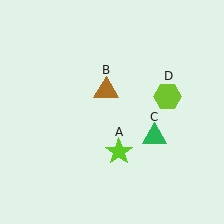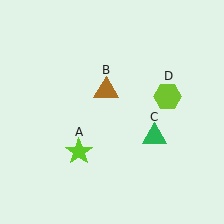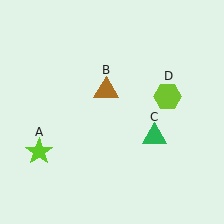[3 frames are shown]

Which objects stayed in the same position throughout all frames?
Brown triangle (object B) and green triangle (object C) and lime hexagon (object D) remained stationary.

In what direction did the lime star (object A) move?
The lime star (object A) moved left.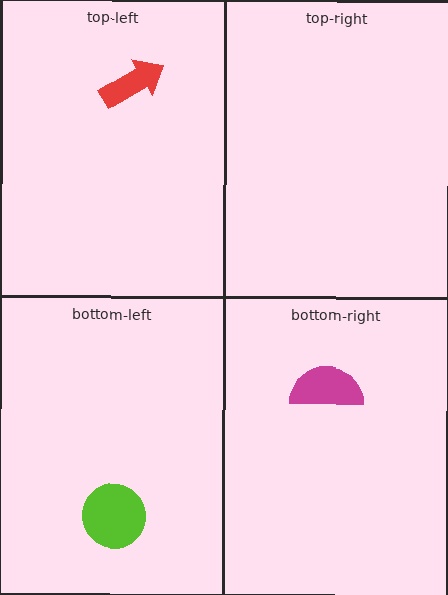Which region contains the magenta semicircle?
The bottom-right region.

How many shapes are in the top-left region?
1.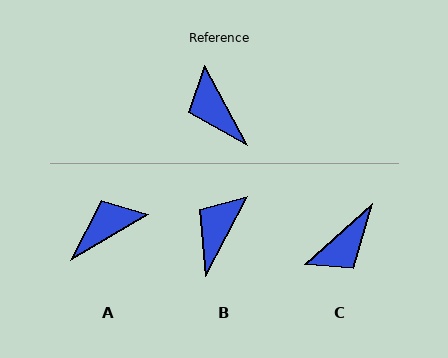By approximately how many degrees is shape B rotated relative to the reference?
Approximately 56 degrees clockwise.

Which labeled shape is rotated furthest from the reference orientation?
C, about 103 degrees away.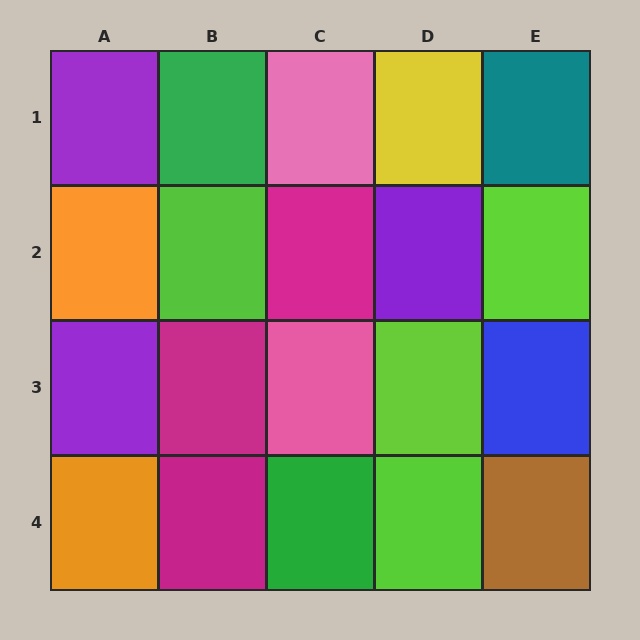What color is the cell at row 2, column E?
Lime.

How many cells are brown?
1 cell is brown.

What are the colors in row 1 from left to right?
Purple, green, pink, yellow, teal.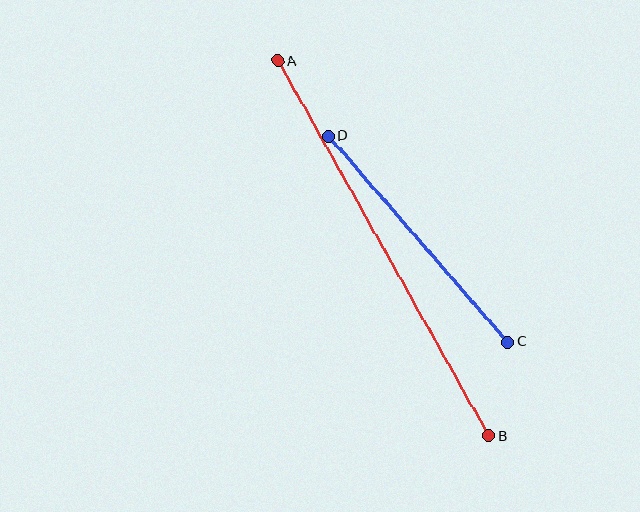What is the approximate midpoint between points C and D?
The midpoint is at approximately (418, 239) pixels.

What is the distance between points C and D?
The distance is approximately 273 pixels.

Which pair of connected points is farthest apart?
Points A and B are farthest apart.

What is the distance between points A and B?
The distance is approximately 430 pixels.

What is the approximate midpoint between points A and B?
The midpoint is at approximately (383, 248) pixels.